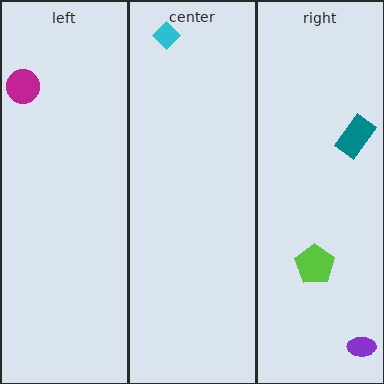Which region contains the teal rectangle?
The right region.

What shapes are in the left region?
The magenta circle.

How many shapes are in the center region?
1.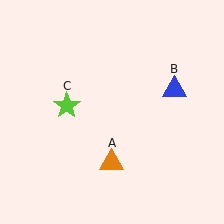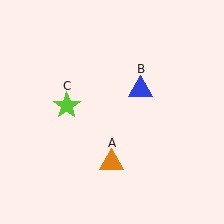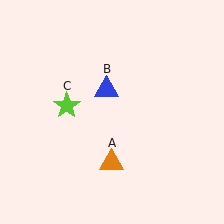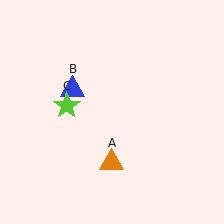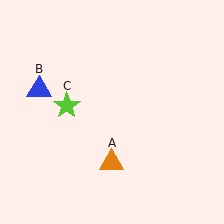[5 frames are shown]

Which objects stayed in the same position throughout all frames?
Orange triangle (object A) and lime star (object C) remained stationary.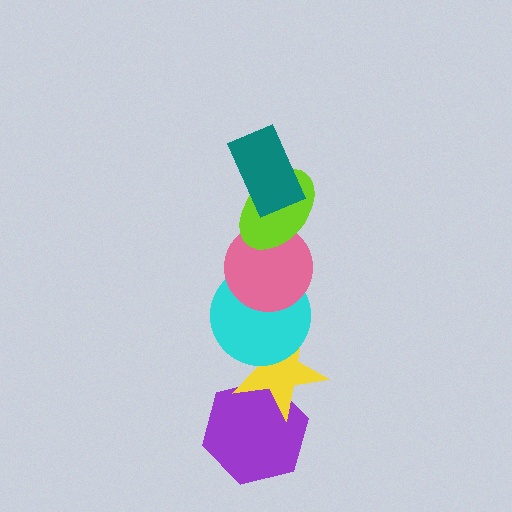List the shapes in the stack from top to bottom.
From top to bottom: the teal rectangle, the lime ellipse, the pink circle, the cyan circle, the yellow star, the purple hexagon.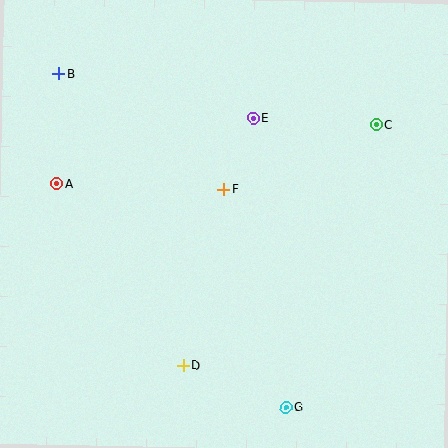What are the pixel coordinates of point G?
Point G is at (286, 408).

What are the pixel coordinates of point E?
Point E is at (253, 118).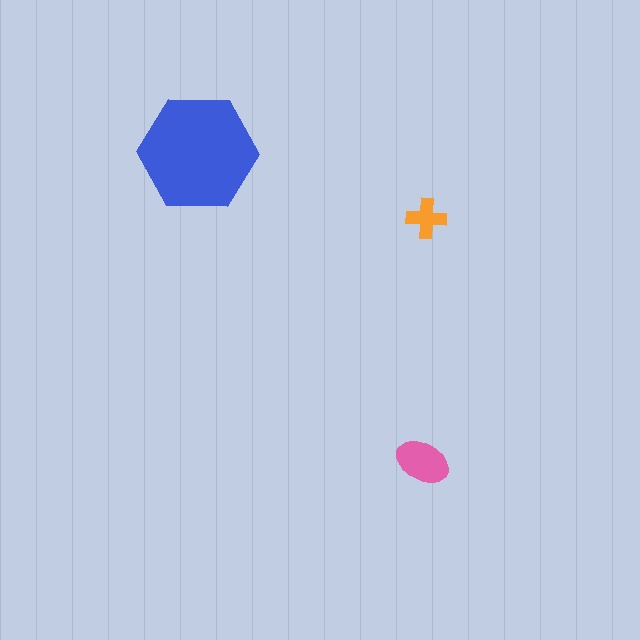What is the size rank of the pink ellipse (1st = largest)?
2nd.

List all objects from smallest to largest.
The orange cross, the pink ellipse, the blue hexagon.